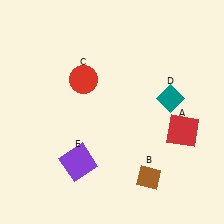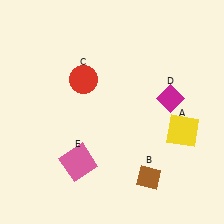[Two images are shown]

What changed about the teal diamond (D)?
In Image 1, D is teal. In Image 2, it changed to magenta.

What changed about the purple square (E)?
In Image 1, E is purple. In Image 2, it changed to pink.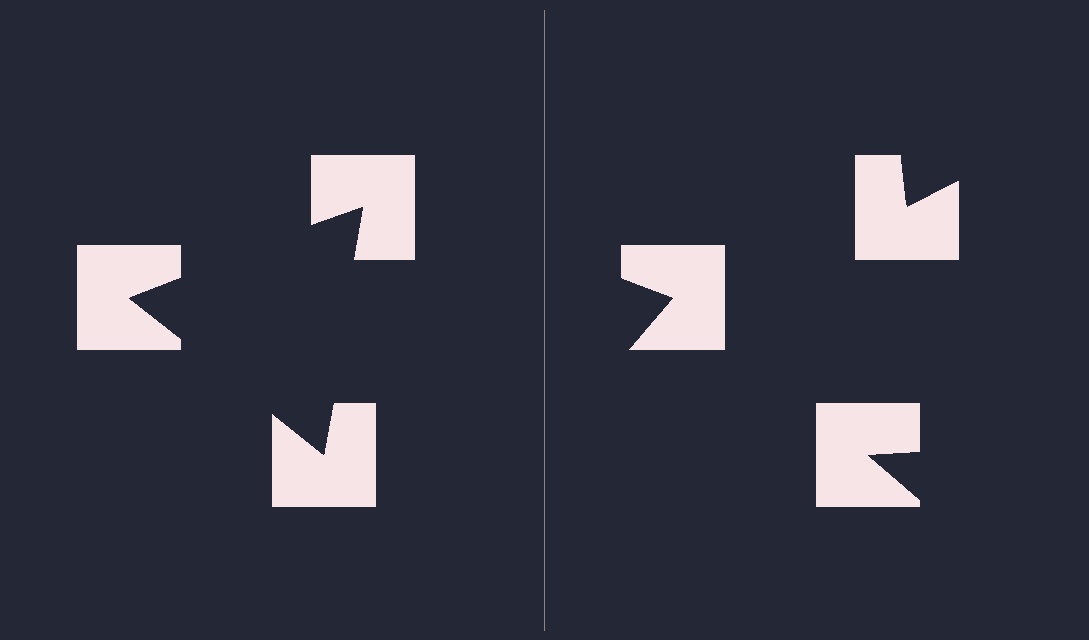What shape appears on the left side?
An illusory triangle.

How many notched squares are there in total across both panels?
6 — 3 on each side.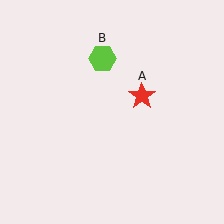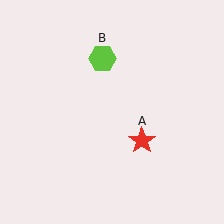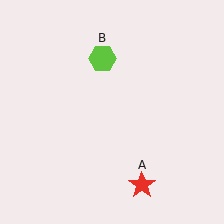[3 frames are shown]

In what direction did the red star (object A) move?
The red star (object A) moved down.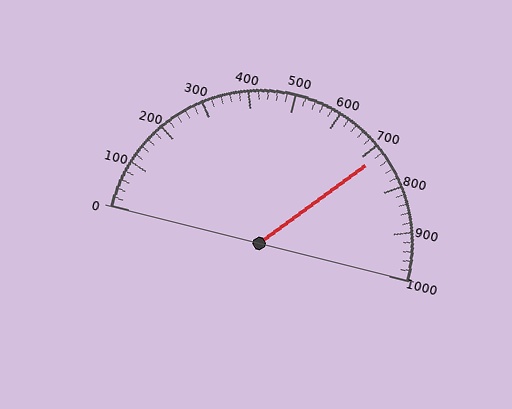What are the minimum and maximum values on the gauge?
The gauge ranges from 0 to 1000.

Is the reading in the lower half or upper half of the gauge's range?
The reading is in the upper half of the range (0 to 1000).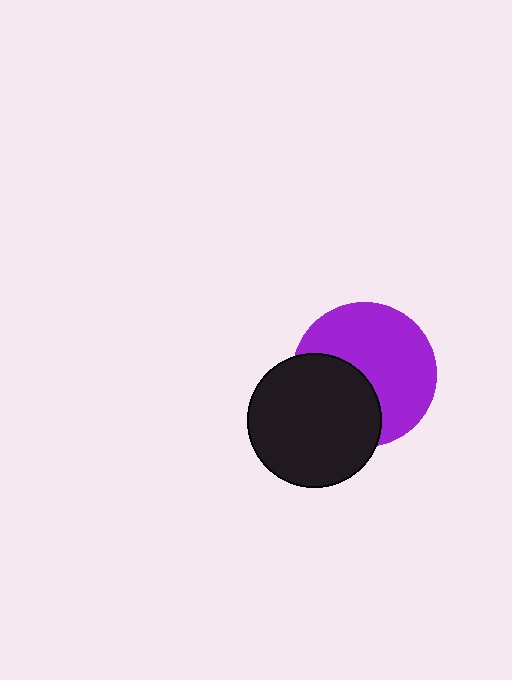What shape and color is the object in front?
The object in front is a black circle.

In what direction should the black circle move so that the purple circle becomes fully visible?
The black circle should move toward the lower-left. That is the shortest direction to clear the overlap and leave the purple circle fully visible.